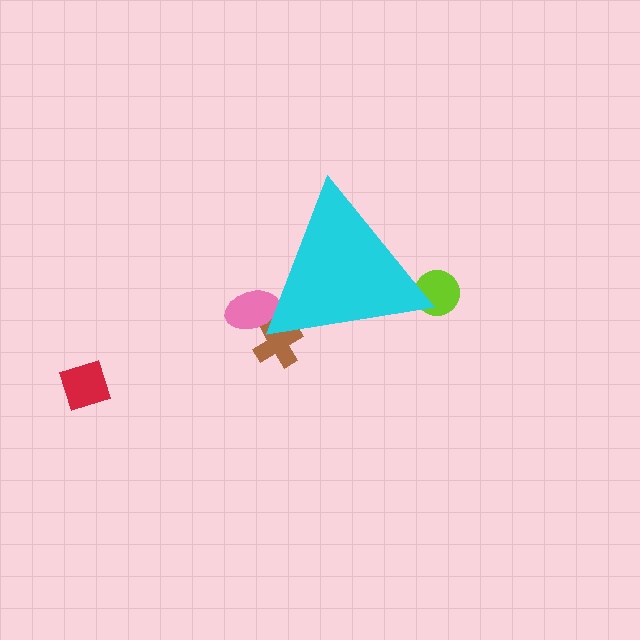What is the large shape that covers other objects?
A cyan triangle.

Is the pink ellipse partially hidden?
Yes, the pink ellipse is partially hidden behind the cyan triangle.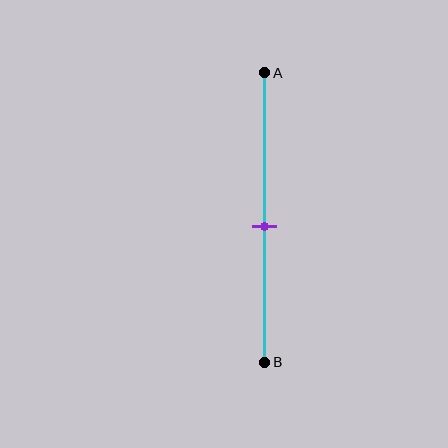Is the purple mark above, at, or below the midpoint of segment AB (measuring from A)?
The purple mark is below the midpoint of segment AB.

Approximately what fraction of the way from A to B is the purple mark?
The purple mark is approximately 55% of the way from A to B.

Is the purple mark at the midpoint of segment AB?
No, the mark is at about 55% from A, not at the 50% midpoint.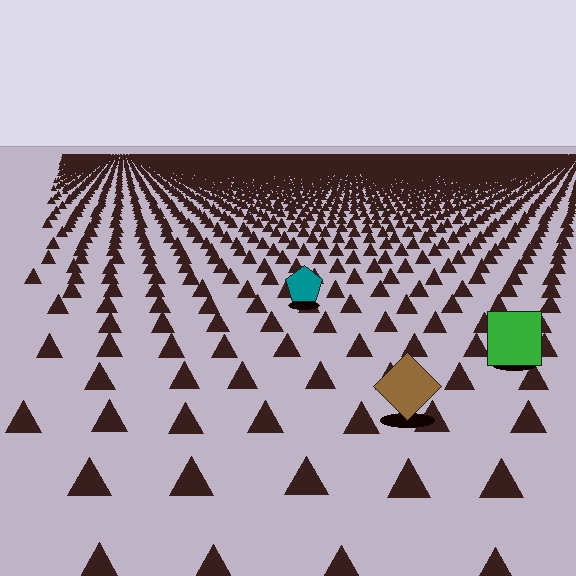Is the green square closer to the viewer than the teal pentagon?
Yes. The green square is closer — you can tell from the texture gradient: the ground texture is coarser near it.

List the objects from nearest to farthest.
From nearest to farthest: the brown diamond, the green square, the teal pentagon.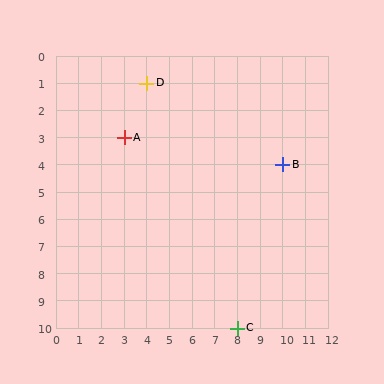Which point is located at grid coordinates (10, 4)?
Point B is at (10, 4).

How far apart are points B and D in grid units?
Points B and D are 6 columns and 3 rows apart (about 6.7 grid units diagonally).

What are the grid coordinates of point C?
Point C is at grid coordinates (8, 10).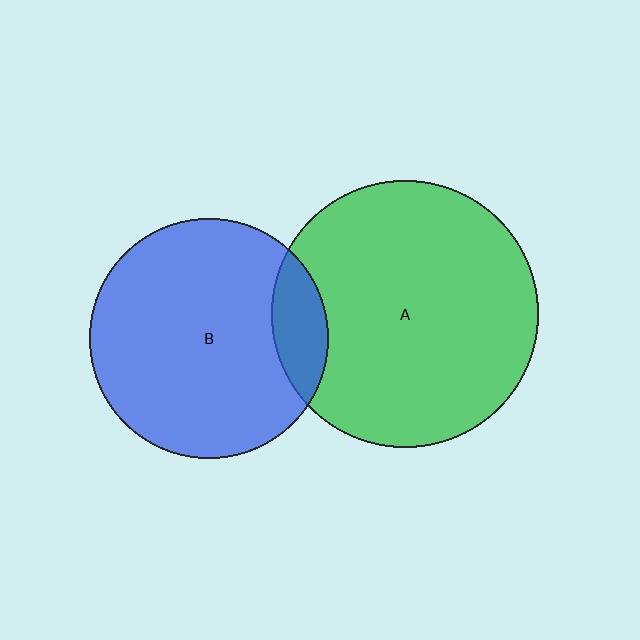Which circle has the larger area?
Circle A (green).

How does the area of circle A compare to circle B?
Approximately 1.2 times.